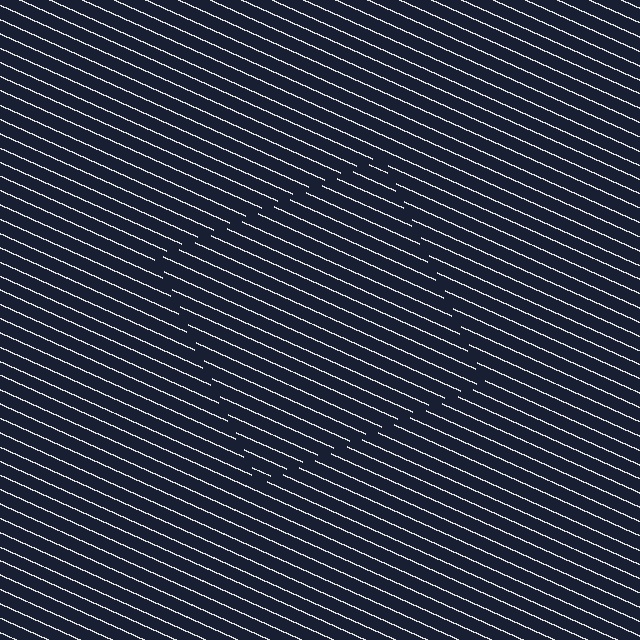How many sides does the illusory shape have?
4 sides — the line-ends trace a square.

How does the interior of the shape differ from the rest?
The interior of the shape contains the same grating, shifted by half a period — the contour is defined by the phase discontinuity where line-ends from the inner and outer gratings abut.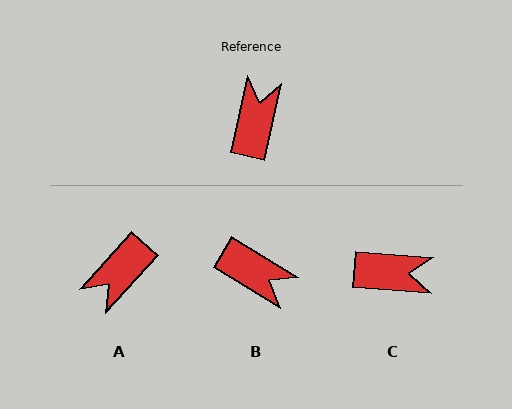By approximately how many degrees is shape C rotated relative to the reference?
Approximately 82 degrees clockwise.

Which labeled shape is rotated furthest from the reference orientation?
A, about 151 degrees away.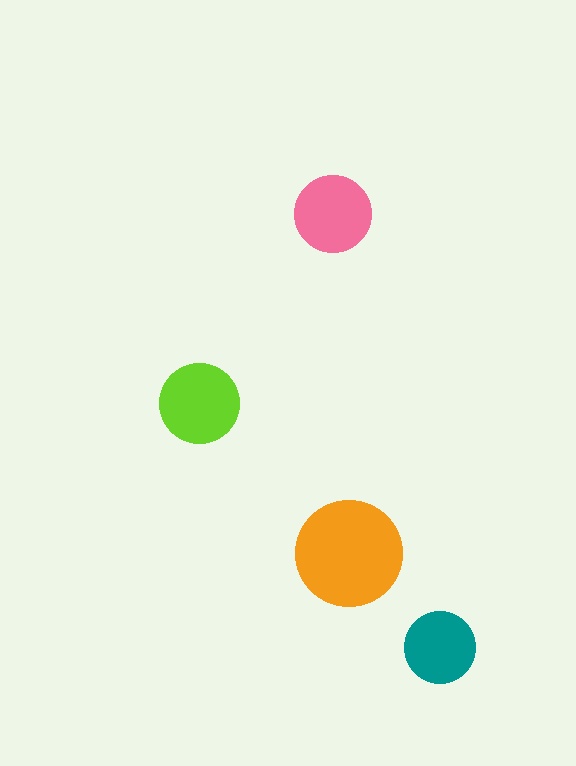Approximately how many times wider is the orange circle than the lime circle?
About 1.5 times wider.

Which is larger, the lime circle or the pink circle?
The lime one.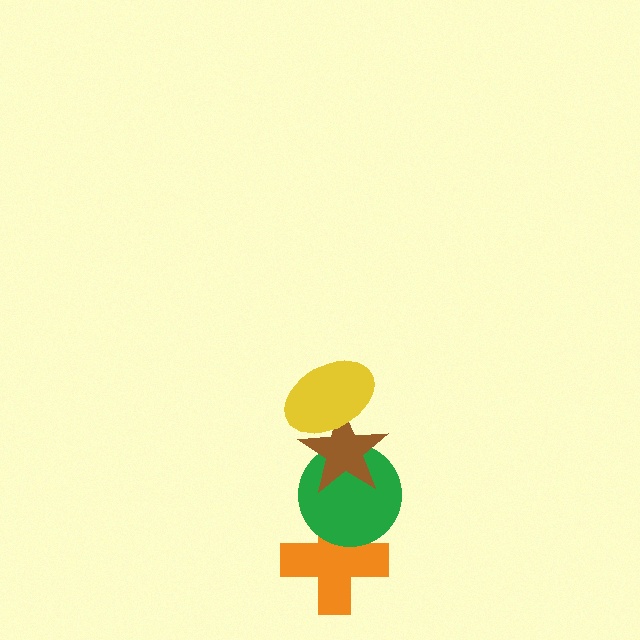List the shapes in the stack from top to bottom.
From top to bottom: the yellow ellipse, the brown star, the green circle, the orange cross.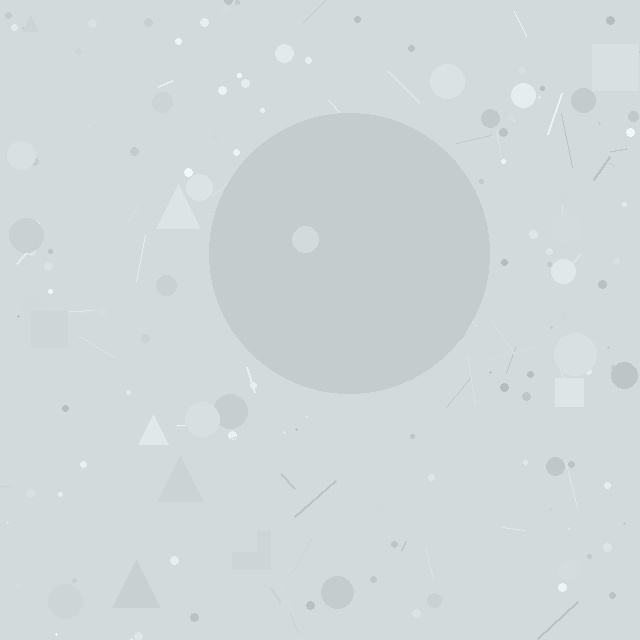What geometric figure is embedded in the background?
A circle is embedded in the background.